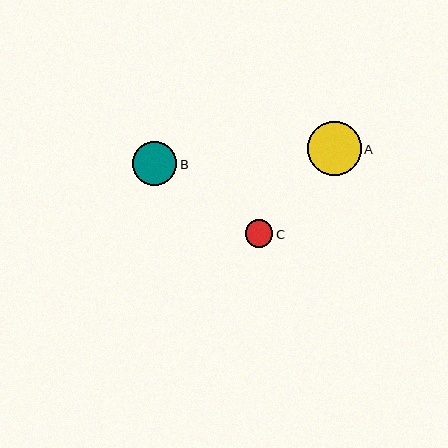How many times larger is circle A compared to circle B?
Circle A is approximately 1.2 times the size of circle B.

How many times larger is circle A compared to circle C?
Circle A is approximately 2.0 times the size of circle C.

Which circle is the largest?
Circle A is the largest with a size of approximately 54 pixels.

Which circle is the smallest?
Circle C is the smallest with a size of approximately 28 pixels.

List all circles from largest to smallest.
From largest to smallest: A, B, C.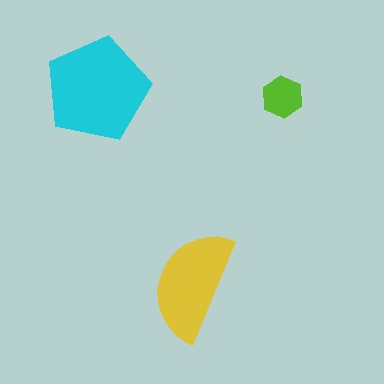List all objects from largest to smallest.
The cyan pentagon, the yellow semicircle, the lime hexagon.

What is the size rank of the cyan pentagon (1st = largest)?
1st.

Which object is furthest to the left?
The cyan pentagon is leftmost.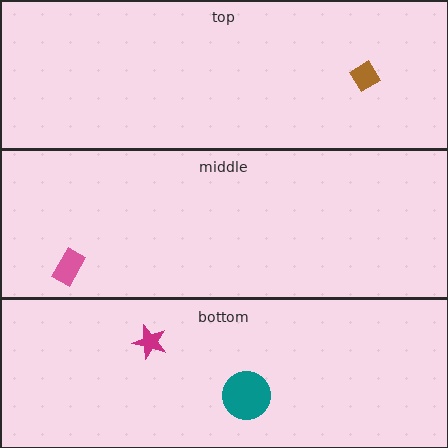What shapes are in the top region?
The brown diamond.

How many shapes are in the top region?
1.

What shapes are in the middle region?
The pink rectangle.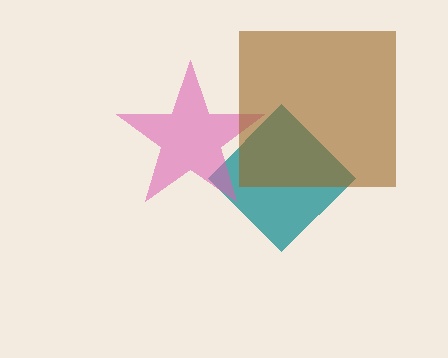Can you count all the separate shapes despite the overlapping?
Yes, there are 3 separate shapes.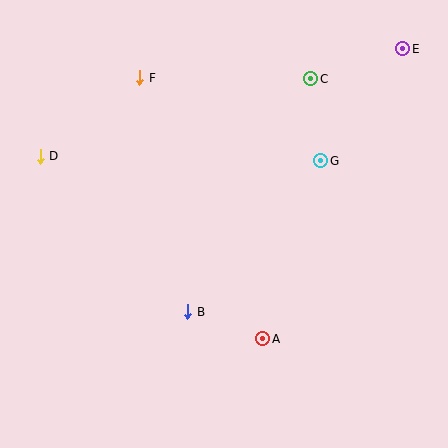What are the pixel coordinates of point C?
Point C is at (311, 79).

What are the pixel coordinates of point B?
Point B is at (188, 312).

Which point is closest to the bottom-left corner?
Point B is closest to the bottom-left corner.